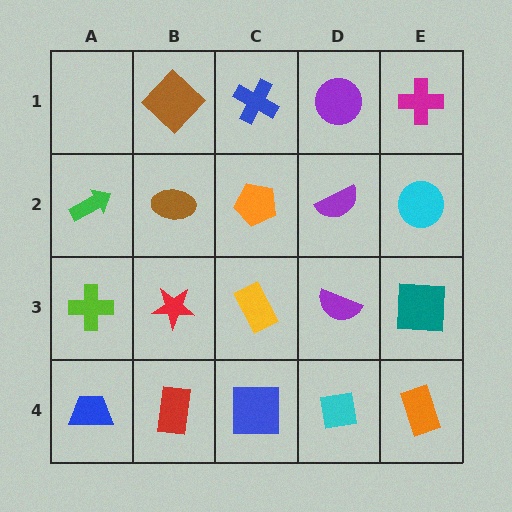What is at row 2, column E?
A cyan circle.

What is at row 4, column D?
A cyan square.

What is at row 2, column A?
A green arrow.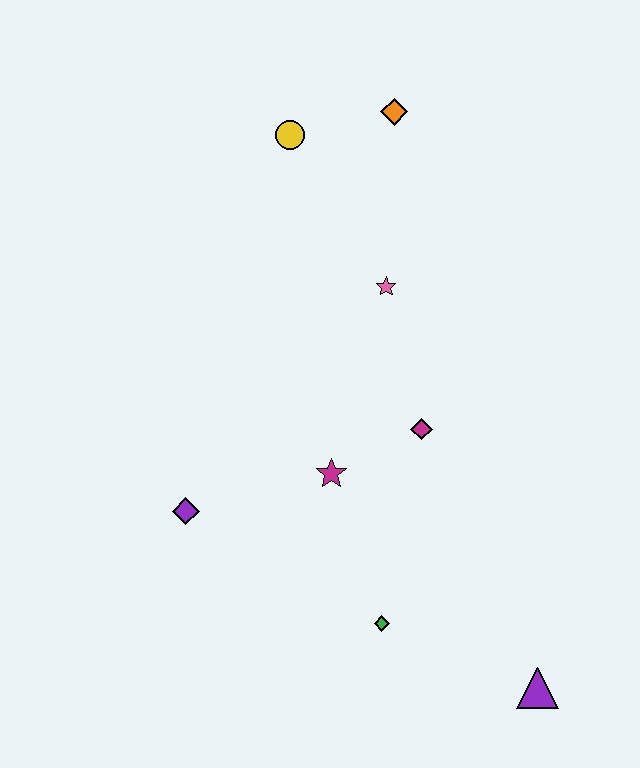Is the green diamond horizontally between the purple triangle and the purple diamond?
Yes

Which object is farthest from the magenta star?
The orange diamond is farthest from the magenta star.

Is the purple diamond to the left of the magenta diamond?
Yes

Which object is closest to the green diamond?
The magenta star is closest to the green diamond.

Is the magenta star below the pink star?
Yes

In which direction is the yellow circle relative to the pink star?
The yellow circle is above the pink star.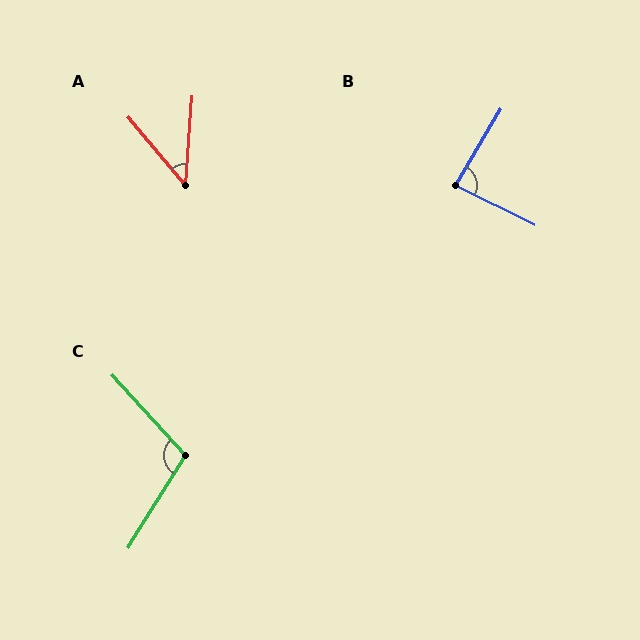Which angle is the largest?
C, at approximately 105 degrees.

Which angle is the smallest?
A, at approximately 44 degrees.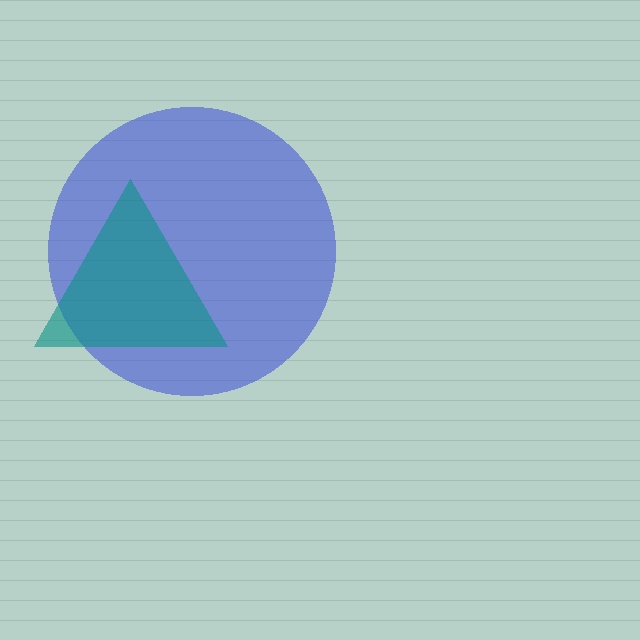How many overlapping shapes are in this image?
There are 2 overlapping shapes in the image.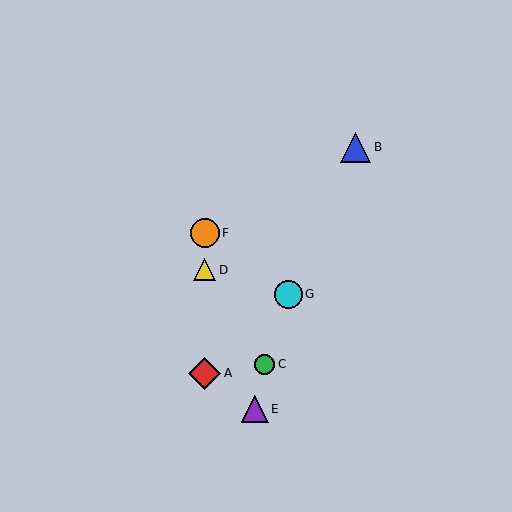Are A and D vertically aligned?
Yes, both are at x≈205.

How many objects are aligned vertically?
3 objects (A, D, F) are aligned vertically.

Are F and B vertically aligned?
No, F is at x≈205 and B is at x≈356.